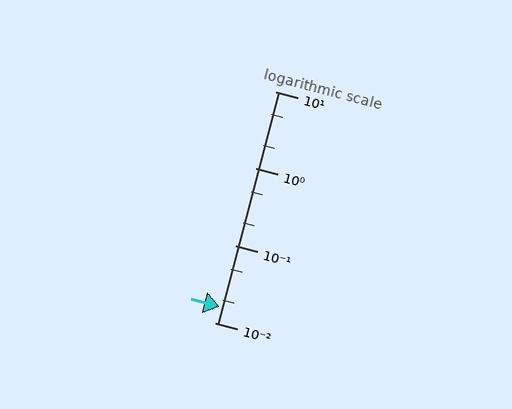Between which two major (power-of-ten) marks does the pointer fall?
The pointer is between 0.01 and 0.1.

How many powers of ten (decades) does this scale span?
The scale spans 3 decades, from 0.01 to 10.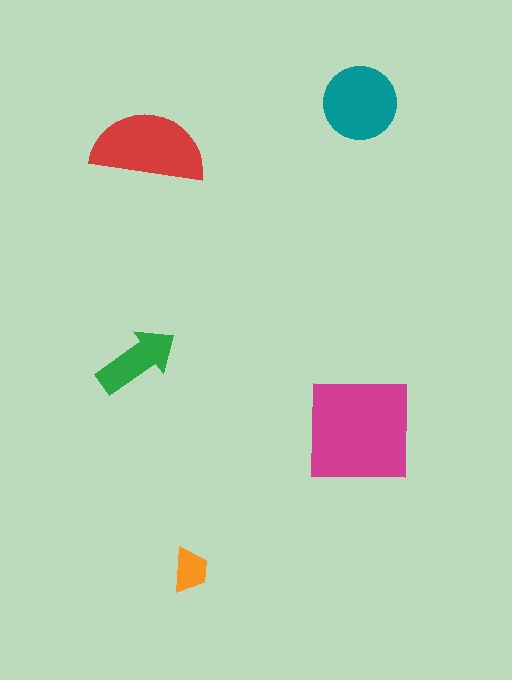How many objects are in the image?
There are 5 objects in the image.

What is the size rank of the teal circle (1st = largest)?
3rd.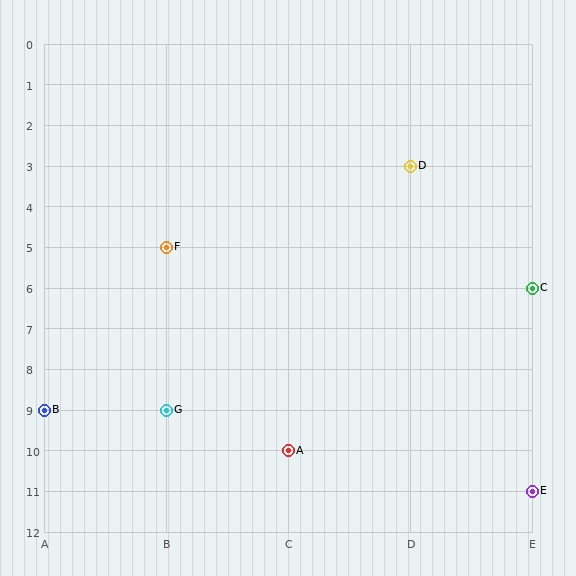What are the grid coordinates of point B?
Point B is at grid coordinates (A, 9).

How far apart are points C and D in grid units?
Points C and D are 1 column and 3 rows apart (about 3.2 grid units diagonally).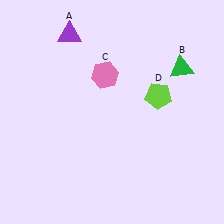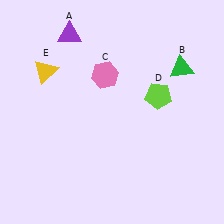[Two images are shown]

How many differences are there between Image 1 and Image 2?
There is 1 difference between the two images.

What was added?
A yellow triangle (E) was added in Image 2.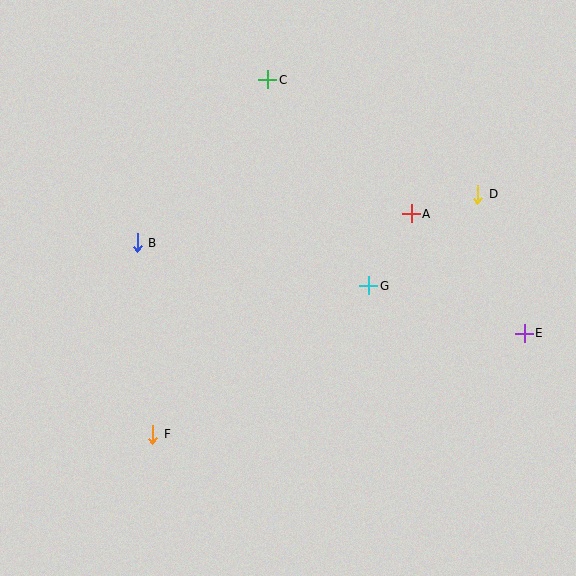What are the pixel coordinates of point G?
Point G is at (369, 286).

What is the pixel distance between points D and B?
The distance between D and B is 344 pixels.